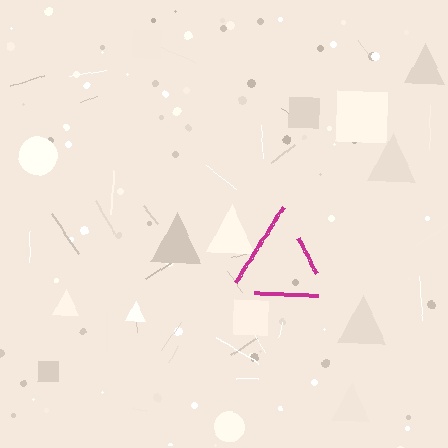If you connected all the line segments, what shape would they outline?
They would outline a triangle.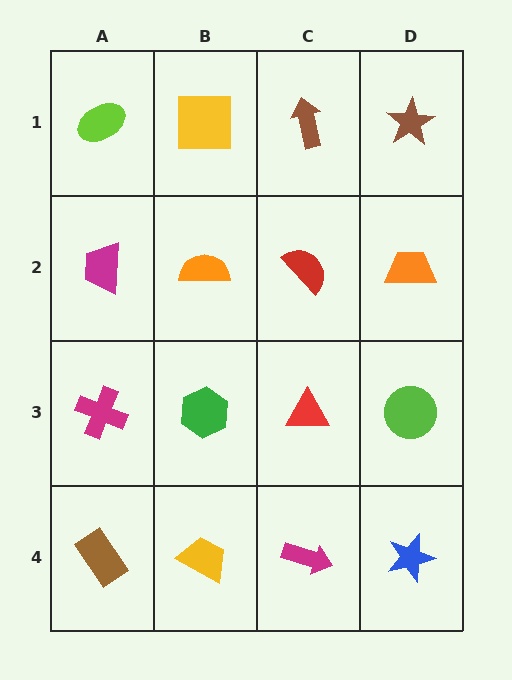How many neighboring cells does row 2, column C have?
4.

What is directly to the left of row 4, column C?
A yellow trapezoid.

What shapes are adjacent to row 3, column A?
A magenta trapezoid (row 2, column A), a brown rectangle (row 4, column A), a green hexagon (row 3, column B).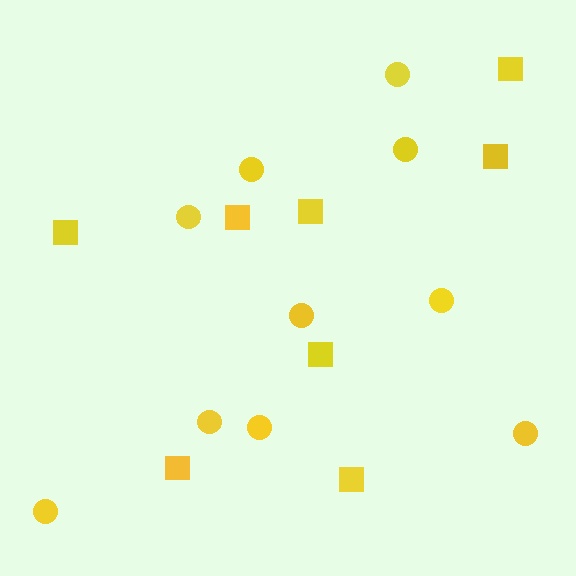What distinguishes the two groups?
There are 2 groups: one group of squares (8) and one group of circles (10).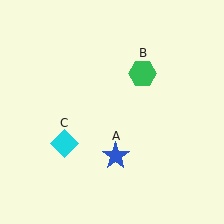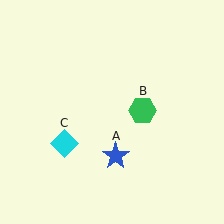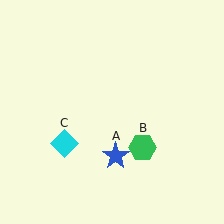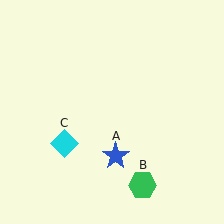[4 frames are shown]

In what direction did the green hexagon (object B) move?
The green hexagon (object B) moved down.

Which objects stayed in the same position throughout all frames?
Blue star (object A) and cyan diamond (object C) remained stationary.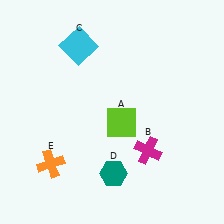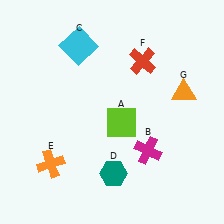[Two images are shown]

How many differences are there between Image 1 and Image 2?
There are 2 differences between the two images.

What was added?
A red cross (F), an orange triangle (G) were added in Image 2.